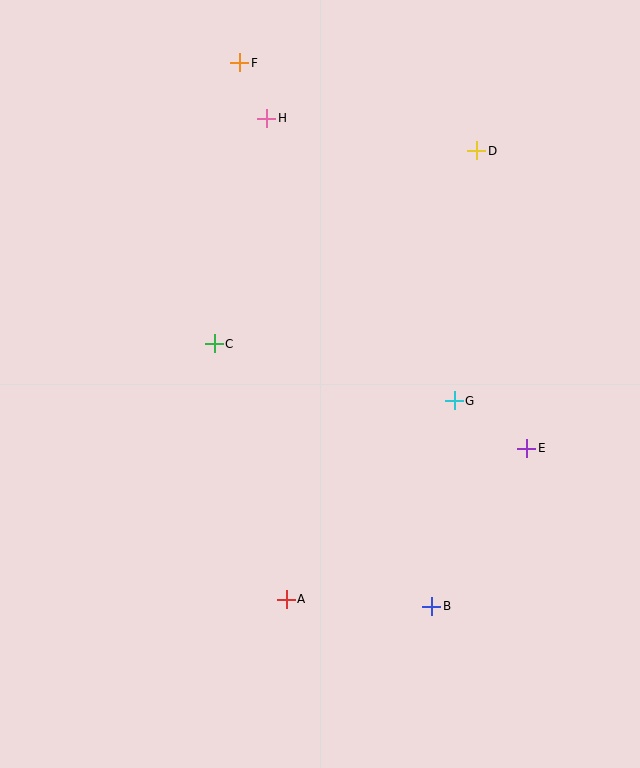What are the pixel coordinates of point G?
Point G is at (454, 401).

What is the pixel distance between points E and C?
The distance between E and C is 329 pixels.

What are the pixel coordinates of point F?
Point F is at (240, 63).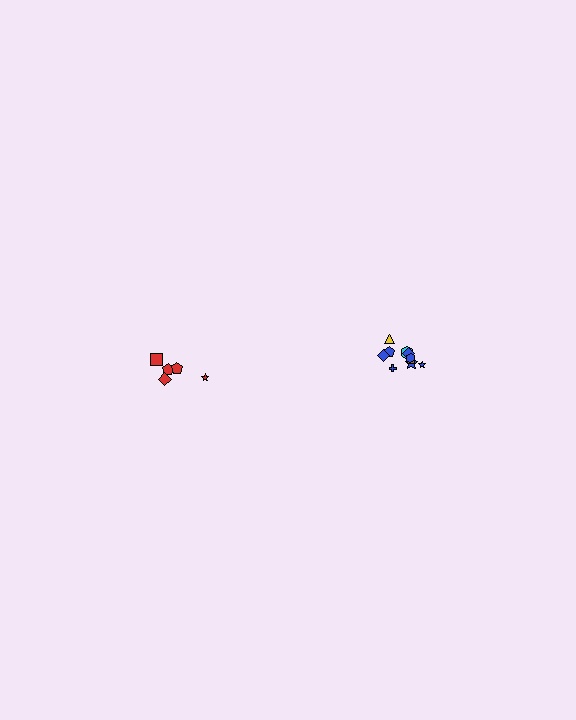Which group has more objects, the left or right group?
The right group.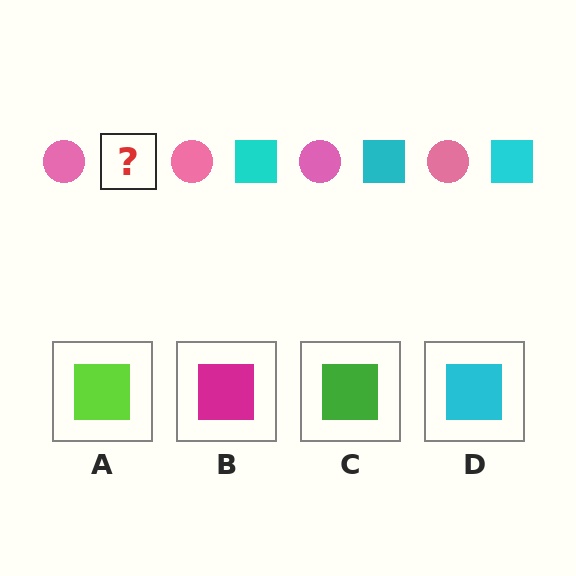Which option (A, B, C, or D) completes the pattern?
D.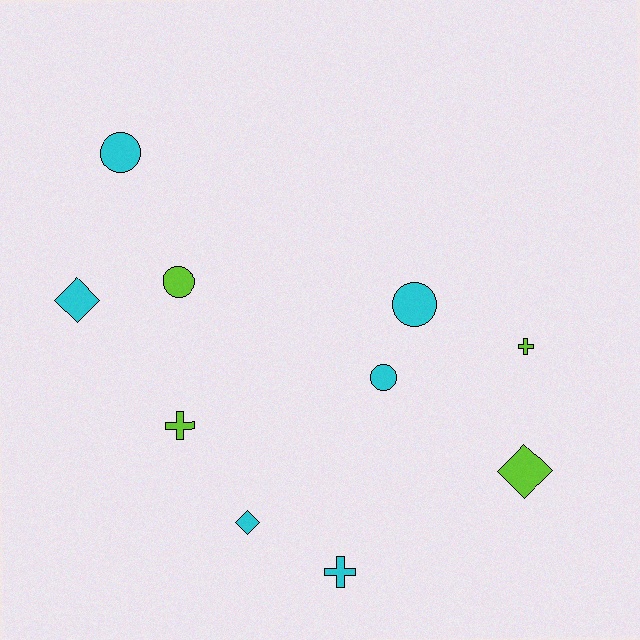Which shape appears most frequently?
Circle, with 4 objects.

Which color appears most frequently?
Cyan, with 6 objects.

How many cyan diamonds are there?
There are 2 cyan diamonds.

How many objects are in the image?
There are 10 objects.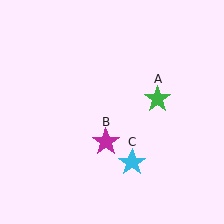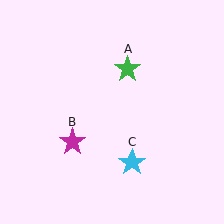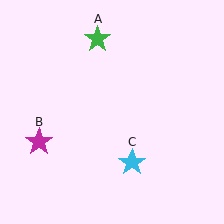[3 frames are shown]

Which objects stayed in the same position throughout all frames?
Cyan star (object C) remained stationary.